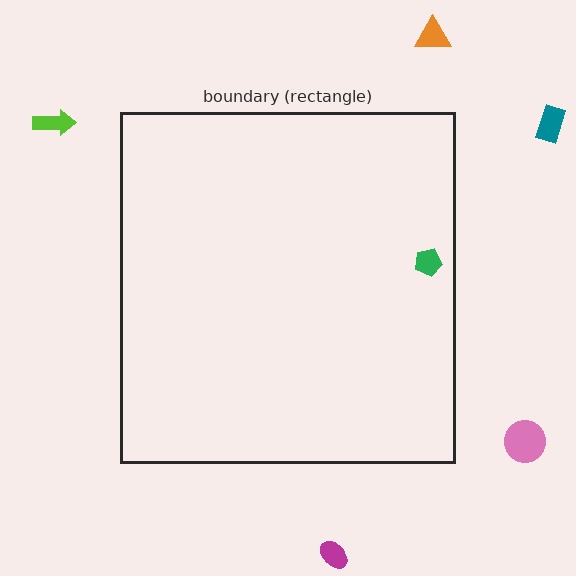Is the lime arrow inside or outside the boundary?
Outside.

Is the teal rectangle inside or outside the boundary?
Outside.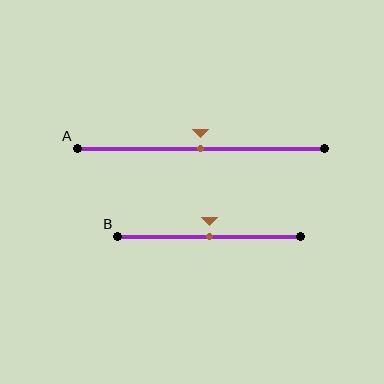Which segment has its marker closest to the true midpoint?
Segment A has its marker closest to the true midpoint.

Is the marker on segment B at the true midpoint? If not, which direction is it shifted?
Yes, the marker on segment B is at the true midpoint.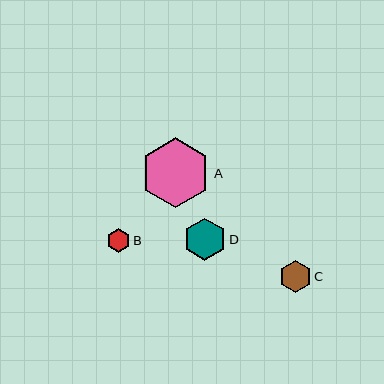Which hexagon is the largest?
Hexagon A is the largest with a size of approximately 70 pixels.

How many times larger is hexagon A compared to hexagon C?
Hexagon A is approximately 2.2 times the size of hexagon C.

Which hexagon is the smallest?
Hexagon B is the smallest with a size of approximately 23 pixels.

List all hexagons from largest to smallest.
From largest to smallest: A, D, C, B.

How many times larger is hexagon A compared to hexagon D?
Hexagon A is approximately 1.7 times the size of hexagon D.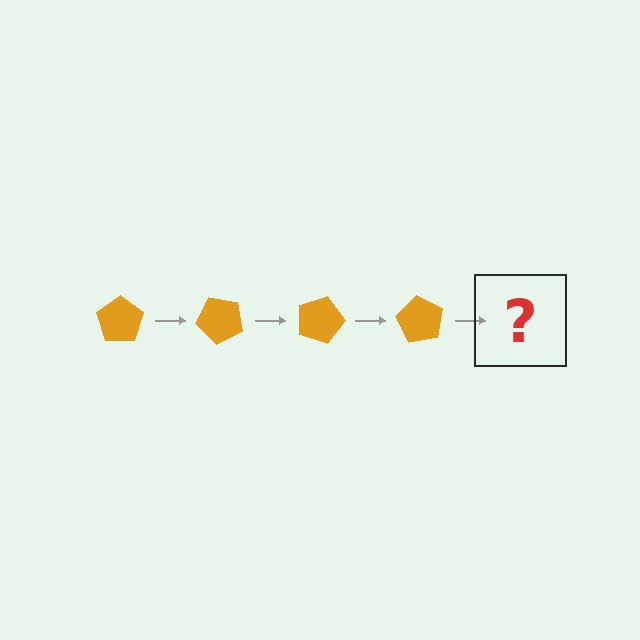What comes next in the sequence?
The next element should be an orange pentagon rotated 180 degrees.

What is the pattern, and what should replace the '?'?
The pattern is that the pentagon rotates 45 degrees each step. The '?' should be an orange pentagon rotated 180 degrees.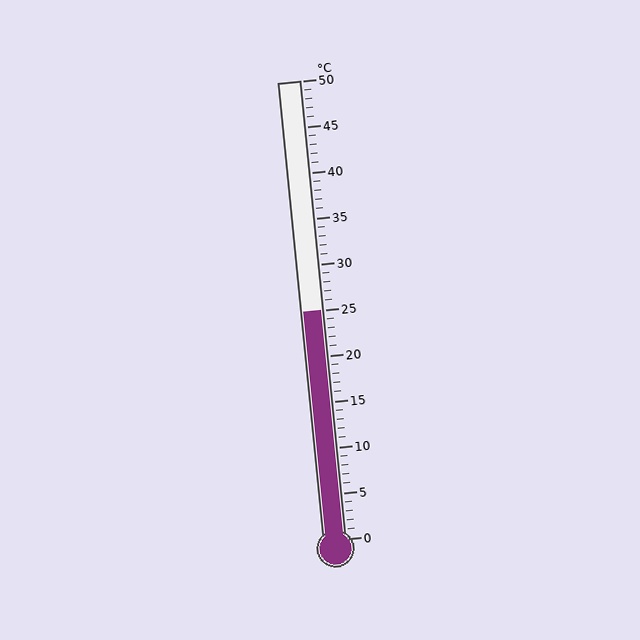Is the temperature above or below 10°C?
The temperature is above 10°C.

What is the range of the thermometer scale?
The thermometer scale ranges from 0°C to 50°C.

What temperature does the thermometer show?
The thermometer shows approximately 25°C.